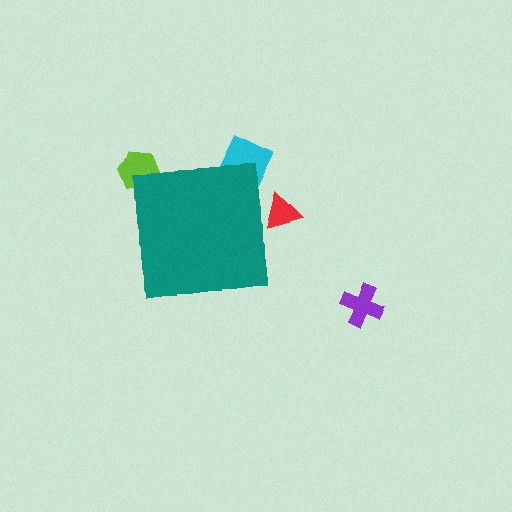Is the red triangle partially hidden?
Yes, the red triangle is partially hidden behind the teal square.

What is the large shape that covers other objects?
A teal square.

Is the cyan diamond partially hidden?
Yes, the cyan diamond is partially hidden behind the teal square.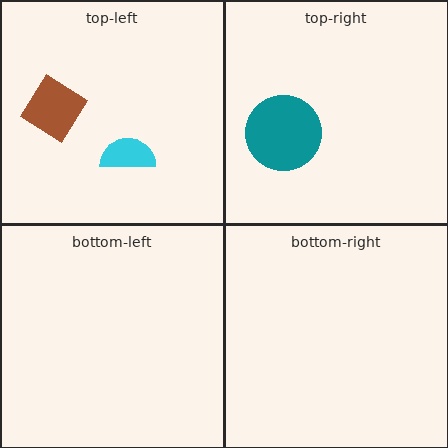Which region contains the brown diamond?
The top-left region.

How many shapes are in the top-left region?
2.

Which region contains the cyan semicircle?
The top-left region.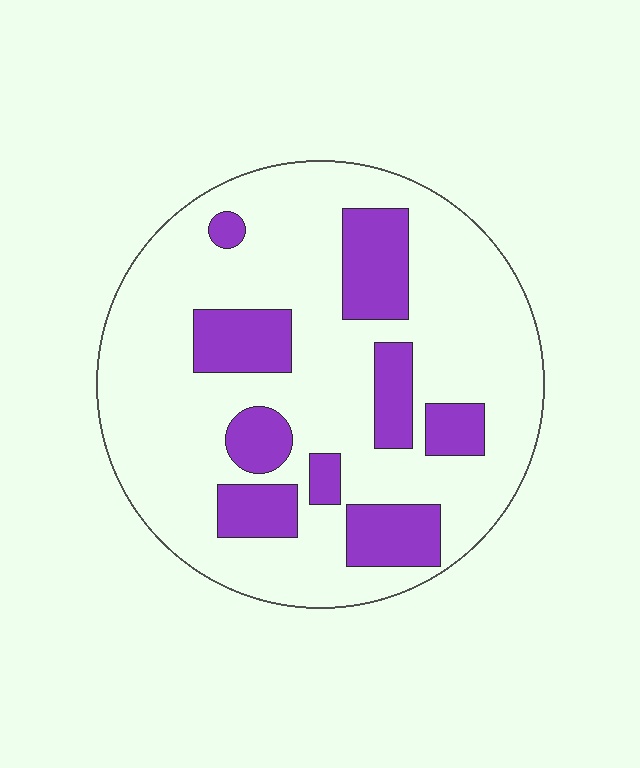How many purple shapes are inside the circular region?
9.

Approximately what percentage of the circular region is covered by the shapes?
Approximately 25%.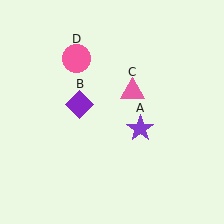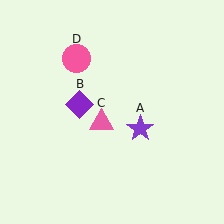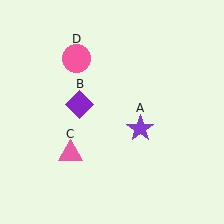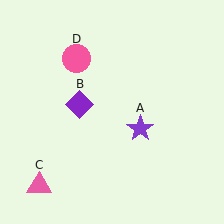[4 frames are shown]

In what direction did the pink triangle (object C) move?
The pink triangle (object C) moved down and to the left.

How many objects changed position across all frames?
1 object changed position: pink triangle (object C).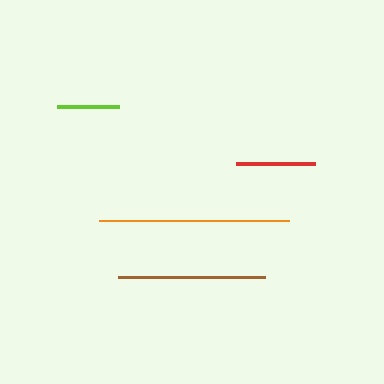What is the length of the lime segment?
The lime segment is approximately 62 pixels long.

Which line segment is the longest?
The orange line is the longest at approximately 190 pixels.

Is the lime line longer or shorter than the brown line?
The brown line is longer than the lime line.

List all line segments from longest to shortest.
From longest to shortest: orange, brown, red, lime.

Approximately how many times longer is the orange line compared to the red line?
The orange line is approximately 2.4 times the length of the red line.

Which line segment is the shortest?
The lime line is the shortest at approximately 62 pixels.